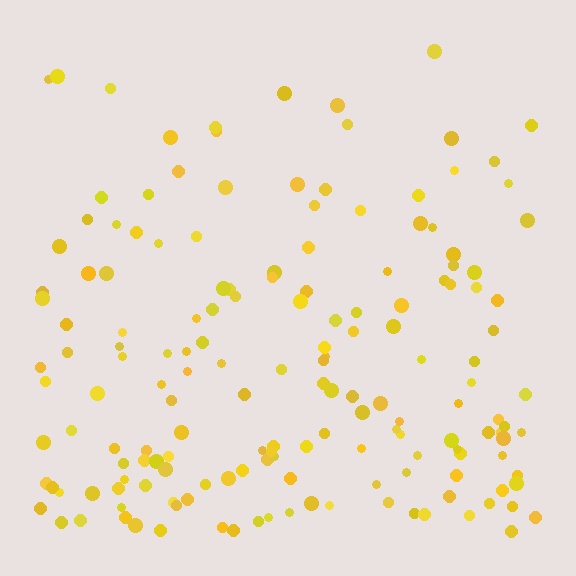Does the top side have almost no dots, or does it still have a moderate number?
Still a moderate number, just noticeably fewer than the bottom.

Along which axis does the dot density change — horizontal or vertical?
Vertical.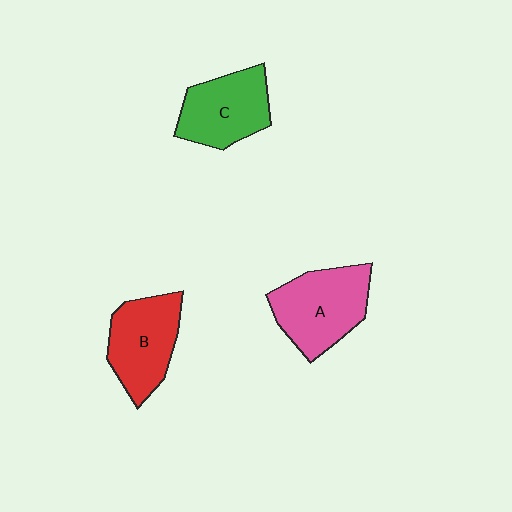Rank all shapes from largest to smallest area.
From largest to smallest: A (pink), B (red), C (green).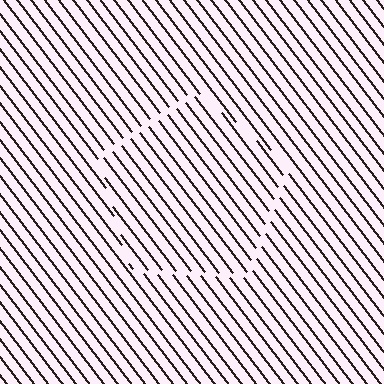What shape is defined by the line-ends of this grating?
An illusory pentagon. The interior of the shape contains the same grating, shifted by half a period — the contour is defined by the phase discontinuity where line-ends from the inner and outer gratings abut.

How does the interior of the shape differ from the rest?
The interior of the shape contains the same grating, shifted by half a period — the contour is defined by the phase discontinuity where line-ends from the inner and outer gratings abut.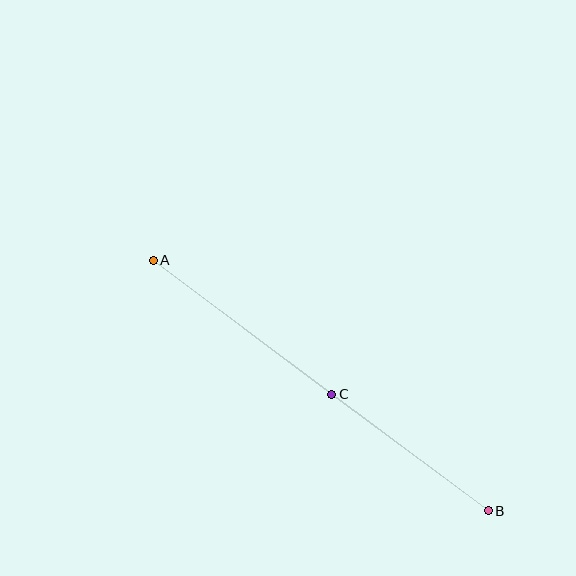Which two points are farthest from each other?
Points A and B are farthest from each other.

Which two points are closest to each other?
Points B and C are closest to each other.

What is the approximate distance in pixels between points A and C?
The distance between A and C is approximately 223 pixels.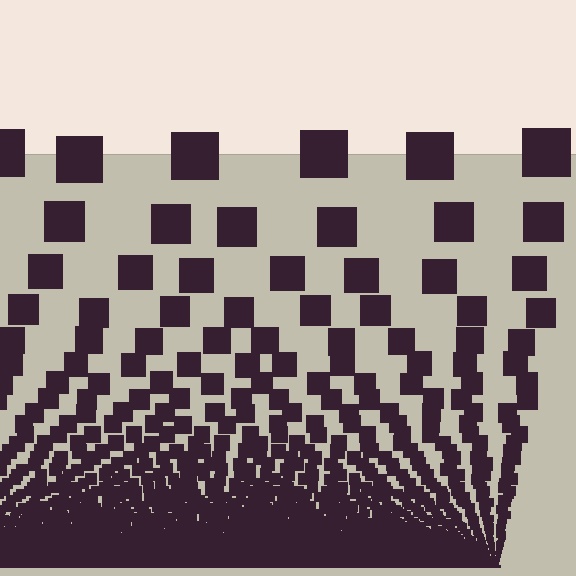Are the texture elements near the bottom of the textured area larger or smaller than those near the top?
Smaller. The gradient is inverted — elements near the bottom are smaller and denser.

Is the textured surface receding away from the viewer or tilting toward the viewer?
The surface appears to tilt toward the viewer. Texture elements get larger and sparser toward the top.